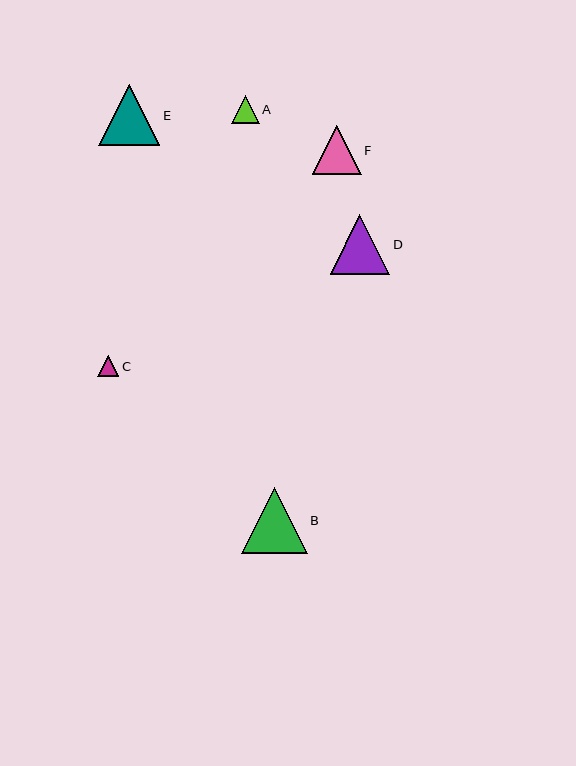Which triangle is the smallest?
Triangle C is the smallest with a size of approximately 21 pixels.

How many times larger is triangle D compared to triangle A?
Triangle D is approximately 2.1 times the size of triangle A.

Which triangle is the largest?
Triangle B is the largest with a size of approximately 66 pixels.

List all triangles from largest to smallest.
From largest to smallest: B, E, D, F, A, C.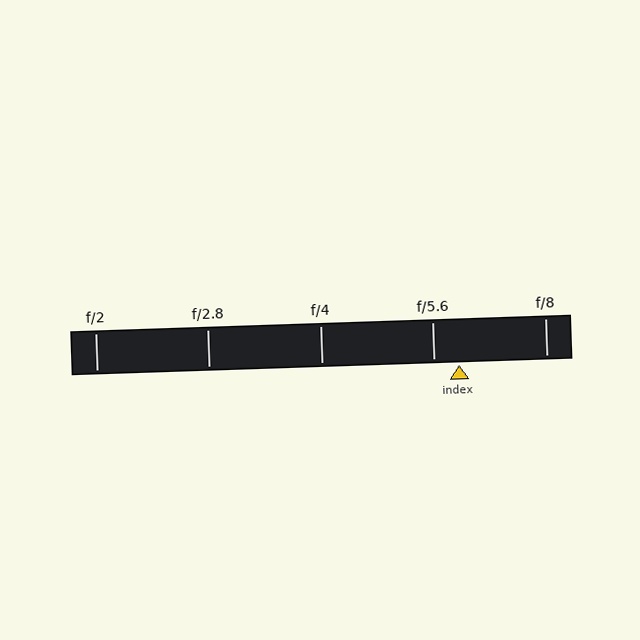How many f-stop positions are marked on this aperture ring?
There are 5 f-stop positions marked.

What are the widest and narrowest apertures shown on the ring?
The widest aperture shown is f/2 and the narrowest is f/8.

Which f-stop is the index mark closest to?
The index mark is closest to f/5.6.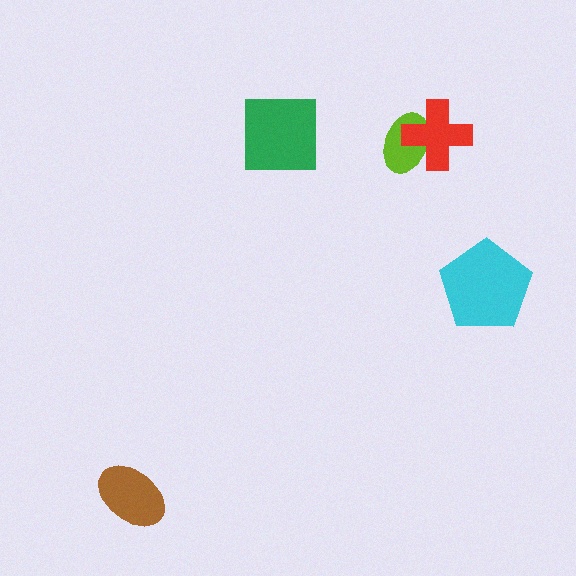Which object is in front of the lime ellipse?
The red cross is in front of the lime ellipse.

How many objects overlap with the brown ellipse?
0 objects overlap with the brown ellipse.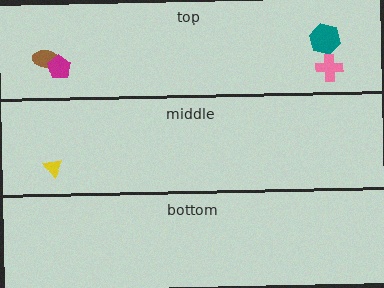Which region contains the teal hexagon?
The top region.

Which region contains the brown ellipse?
The top region.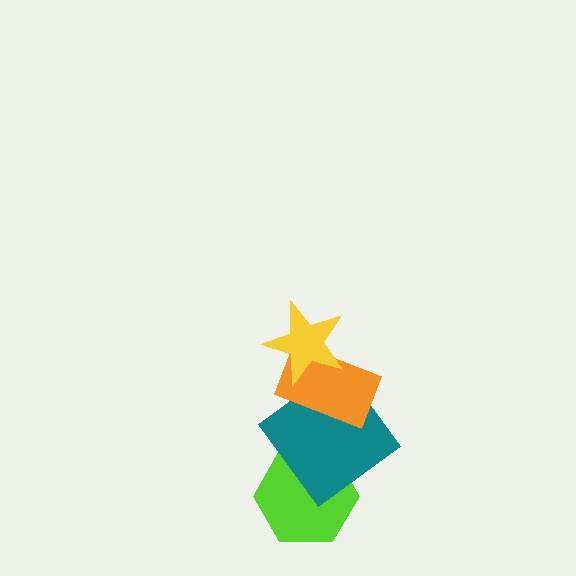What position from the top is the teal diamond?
The teal diamond is 3rd from the top.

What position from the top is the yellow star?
The yellow star is 1st from the top.